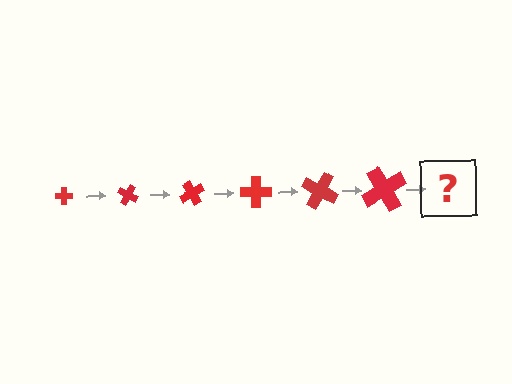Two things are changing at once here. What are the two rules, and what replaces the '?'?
The two rules are that the cross grows larger each step and it rotates 30 degrees each step. The '?' should be a cross, larger than the previous one and rotated 180 degrees from the start.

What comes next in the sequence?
The next element should be a cross, larger than the previous one and rotated 180 degrees from the start.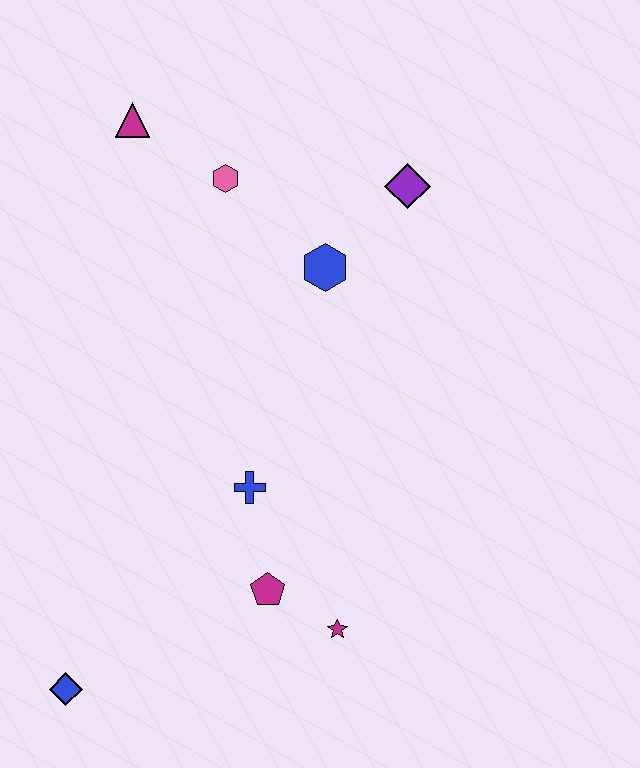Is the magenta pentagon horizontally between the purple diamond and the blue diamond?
Yes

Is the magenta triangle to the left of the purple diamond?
Yes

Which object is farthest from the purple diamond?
The blue diamond is farthest from the purple diamond.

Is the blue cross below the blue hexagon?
Yes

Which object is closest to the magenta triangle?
The pink hexagon is closest to the magenta triangle.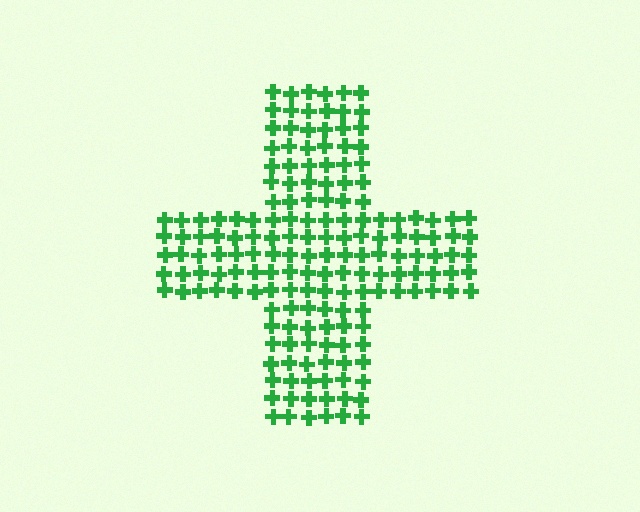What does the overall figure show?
The overall figure shows a cross.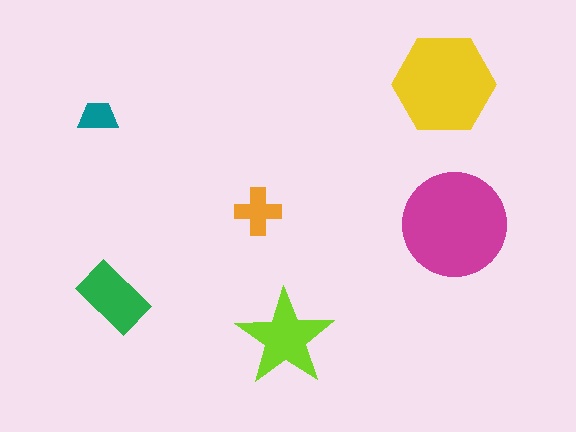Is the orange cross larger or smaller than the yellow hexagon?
Smaller.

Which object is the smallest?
The teal trapezoid.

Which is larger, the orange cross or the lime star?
The lime star.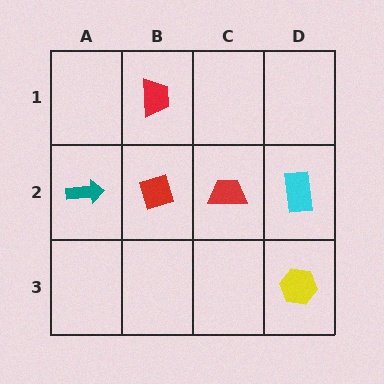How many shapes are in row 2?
4 shapes.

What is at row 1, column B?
A red trapezoid.